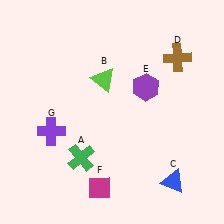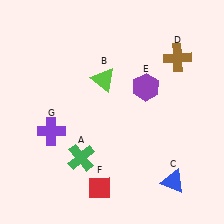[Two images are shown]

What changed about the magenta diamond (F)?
In Image 1, F is magenta. In Image 2, it changed to red.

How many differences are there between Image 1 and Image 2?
There is 1 difference between the two images.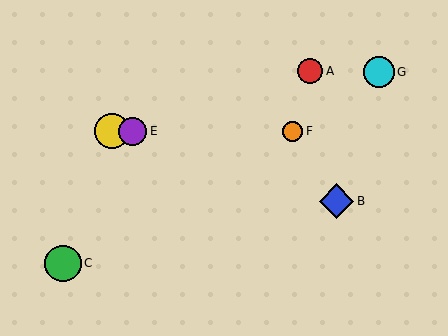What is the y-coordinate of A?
Object A is at y≈71.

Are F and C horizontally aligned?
No, F is at y≈131 and C is at y≈263.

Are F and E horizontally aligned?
Yes, both are at y≈131.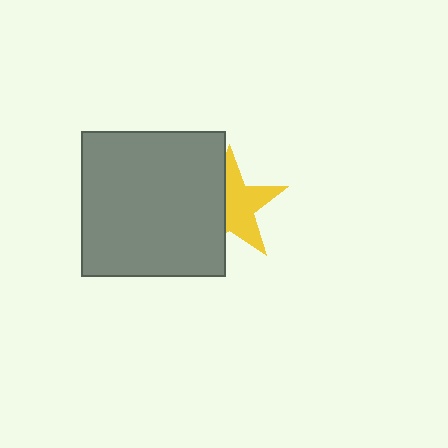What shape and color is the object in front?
The object in front is a gray square.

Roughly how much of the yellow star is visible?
About half of it is visible (roughly 58%).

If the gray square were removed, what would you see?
You would see the complete yellow star.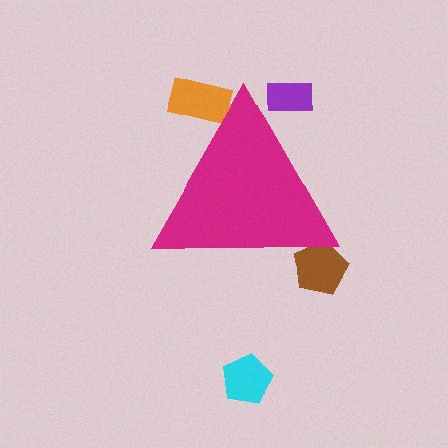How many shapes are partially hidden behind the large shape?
3 shapes are partially hidden.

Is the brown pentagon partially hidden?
Yes, the brown pentagon is partially hidden behind the magenta triangle.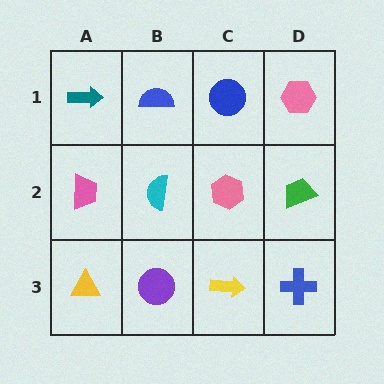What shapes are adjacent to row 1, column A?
A pink trapezoid (row 2, column A), a blue semicircle (row 1, column B).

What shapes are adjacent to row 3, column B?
A cyan semicircle (row 2, column B), a yellow triangle (row 3, column A), a yellow arrow (row 3, column C).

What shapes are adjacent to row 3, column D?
A green trapezoid (row 2, column D), a yellow arrow (row 3, column C).